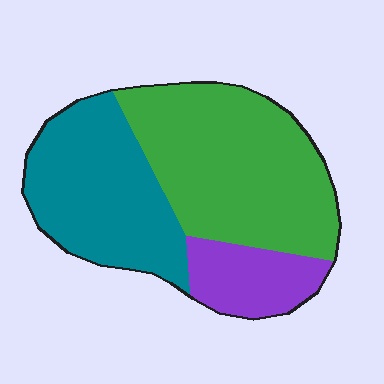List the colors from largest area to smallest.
From largest to smallest: green, teal, purple.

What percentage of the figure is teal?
Teal covers around 35% of the figure.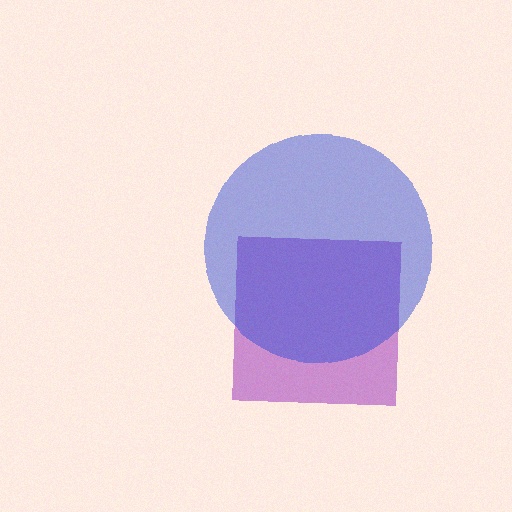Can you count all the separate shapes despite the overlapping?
Yes, there are 2 separate shapes.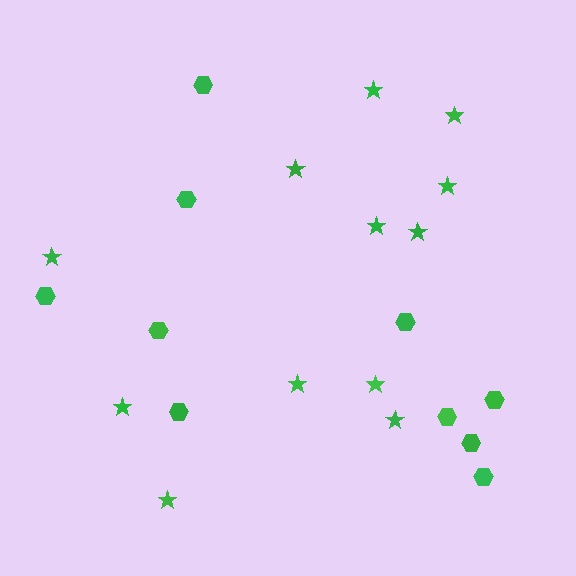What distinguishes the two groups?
There are 2 groups: one group of hexagons (10) and one group of stars (12).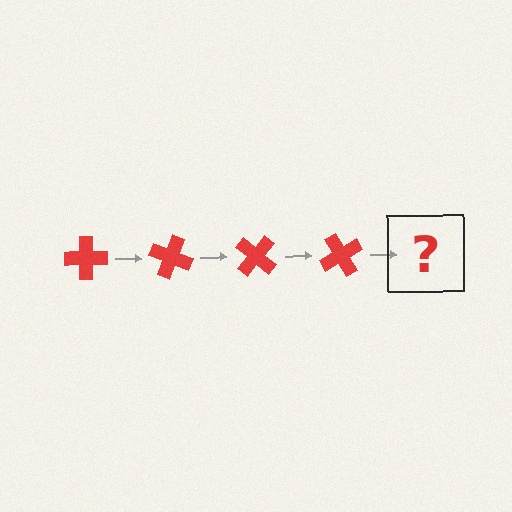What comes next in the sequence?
The next element should be a red cross rotated 80 degrees.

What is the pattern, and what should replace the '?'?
The pattern is that the cross rotates 20 degrees each step. The '?' should be a red cross rotated 80 degrees.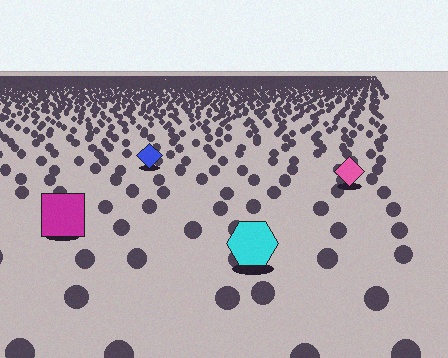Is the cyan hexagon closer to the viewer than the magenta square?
Yes. The cyan hexagon is closer — you can tell from the texture gradient: the ground texture is coarser near it.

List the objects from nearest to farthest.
From nearest to farthest: the cyan hexagon, the magenta square, the pink diamond, the blue diamond.